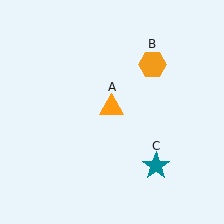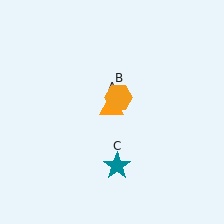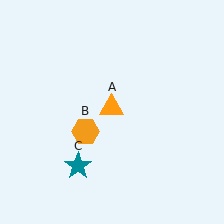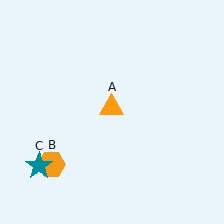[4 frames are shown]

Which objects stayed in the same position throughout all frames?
Orange triangle (object A) remained stationary.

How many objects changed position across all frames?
2 objects changed position: orange hexagon (object B), teal star (object C).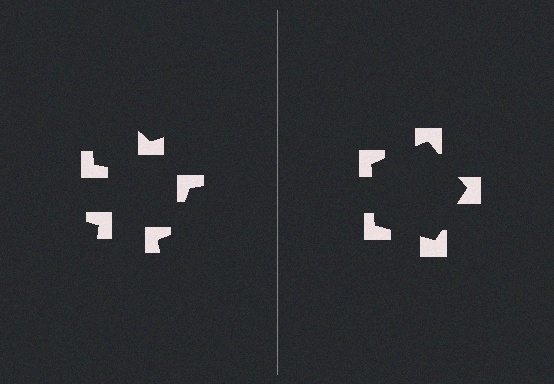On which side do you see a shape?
An illusory pentagon appears on the right side. On the left side the wedge cuts are rotated, so no coherent shape forms.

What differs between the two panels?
The notched squares are positioned identically on both sides; only the wedge orientations differ. On the right they align to a pentagon; on the left they are misaligned.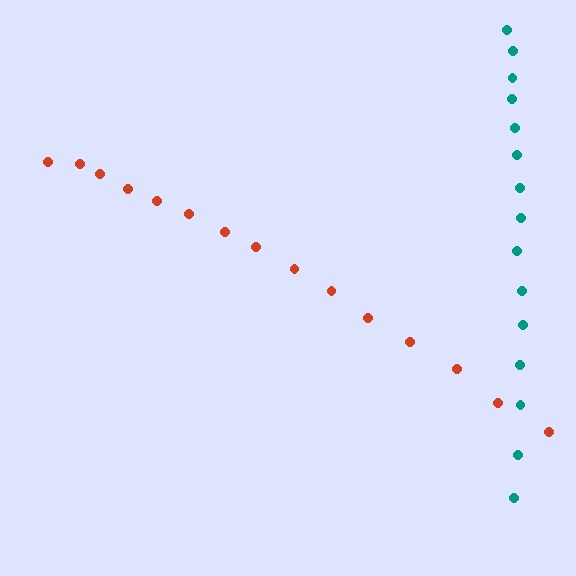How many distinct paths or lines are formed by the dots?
There are 2 distinct paths.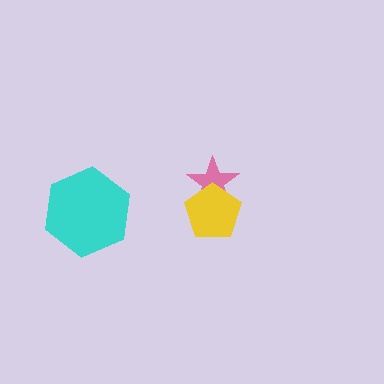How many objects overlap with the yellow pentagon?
1 object overlaps with the yellow pentagon.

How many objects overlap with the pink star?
1 object overlaps with the pink star.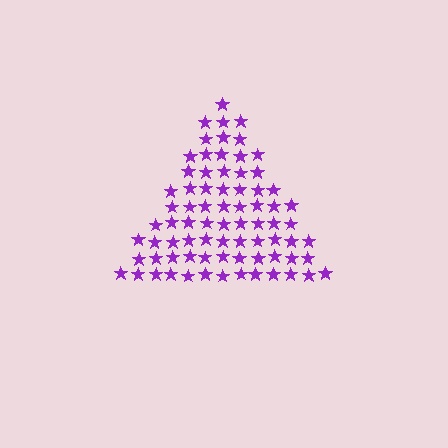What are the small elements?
The small elements are stars.